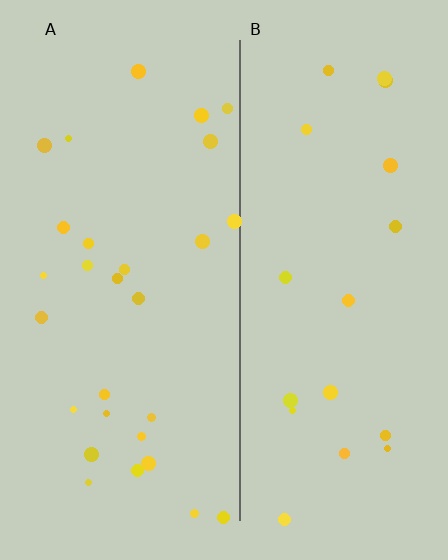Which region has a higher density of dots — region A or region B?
A (the left).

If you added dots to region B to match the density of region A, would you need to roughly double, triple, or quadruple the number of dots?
Approximately double.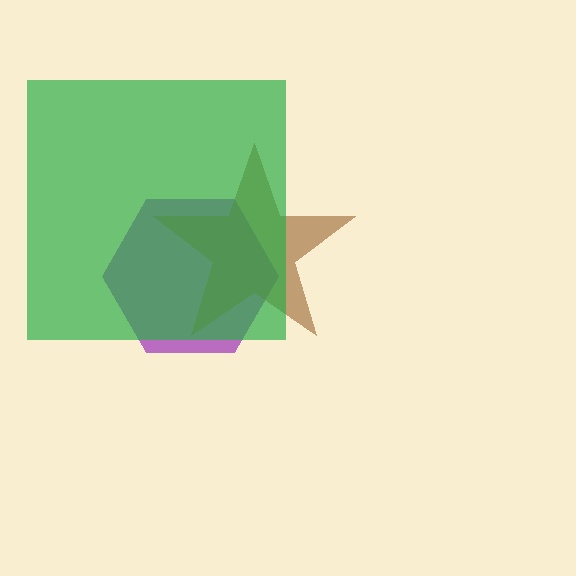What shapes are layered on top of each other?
The layered shapes are: a purple hexagon, a brown star, a green square.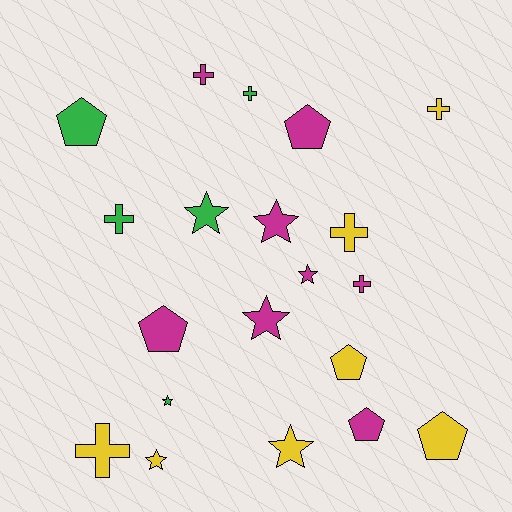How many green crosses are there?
There are 2 green crosses.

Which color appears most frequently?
Magenta, with 8 objects.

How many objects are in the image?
There are 20 objects.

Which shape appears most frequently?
Cross, with 7 objects.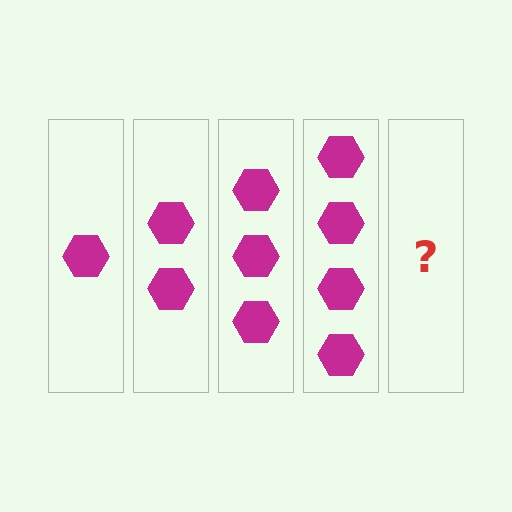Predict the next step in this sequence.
The next step is 5 hexagons.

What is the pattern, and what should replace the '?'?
The pattern is that each step adds one more hexagon. The '?' should be 5 hexagons.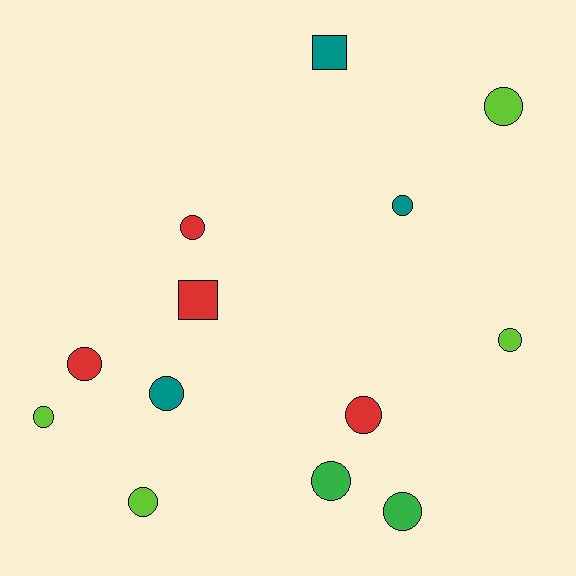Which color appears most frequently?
Red, with 4 objects.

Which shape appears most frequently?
Circle, with 11 objects.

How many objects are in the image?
There are 13 objects.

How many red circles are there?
There are 3 red circles.